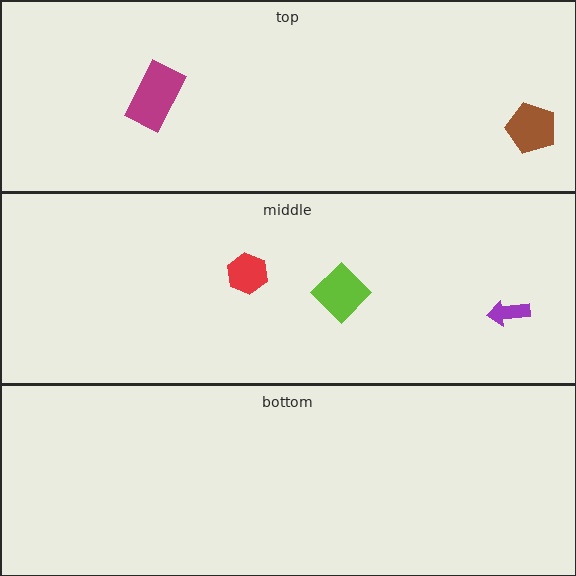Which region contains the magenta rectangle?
The top region.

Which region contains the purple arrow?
The middle region.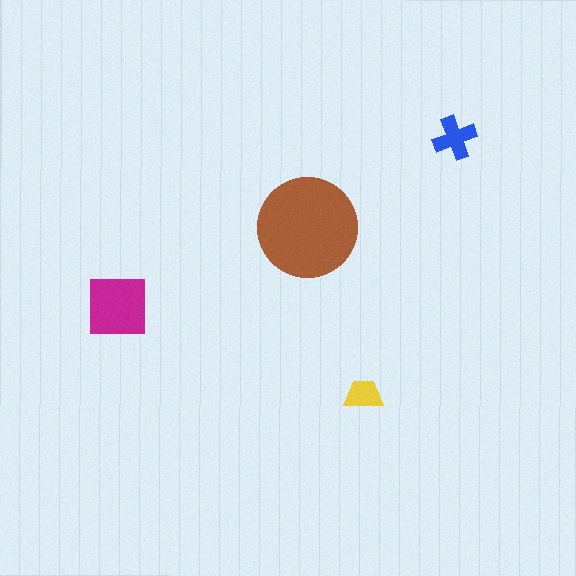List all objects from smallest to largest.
The yellow trapezoid, the blue cross, the magenta square, the brown circle.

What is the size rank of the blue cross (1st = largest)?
3rd.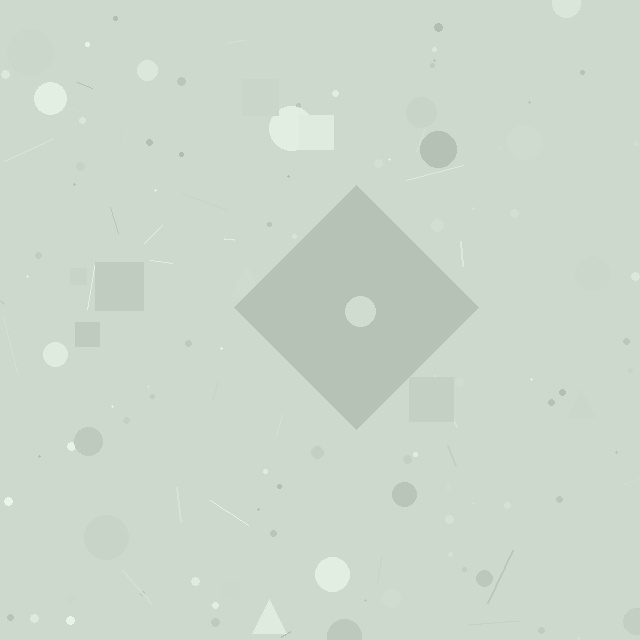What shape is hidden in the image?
A diamond is hidden in the image.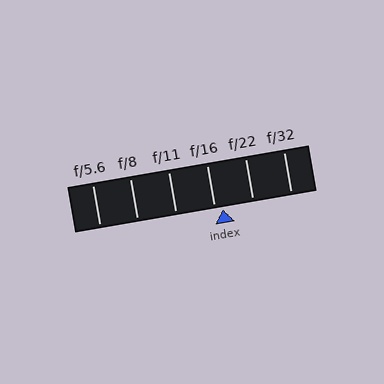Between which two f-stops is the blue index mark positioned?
The index mark is between f/16 and f/22.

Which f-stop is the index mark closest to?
The index mark is closest to f/16.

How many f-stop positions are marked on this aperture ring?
There are 6 f-stop positions marked.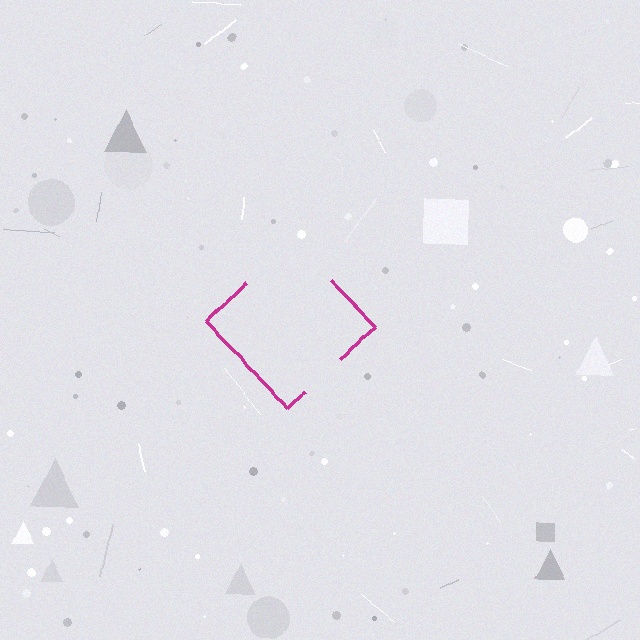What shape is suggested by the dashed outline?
The dashed outline suggests a diamond.